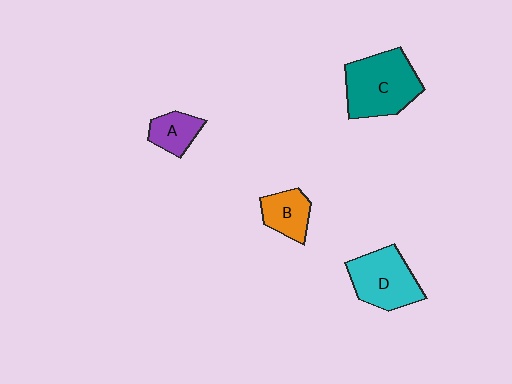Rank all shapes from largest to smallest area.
From largest to smallest: C (teal), D (cyan), B (orange), A (purple).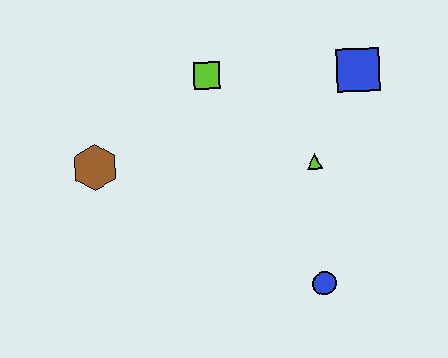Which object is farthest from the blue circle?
The brown hexagon is farthest from the blue circle.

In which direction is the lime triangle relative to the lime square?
The lime triangle is to the right of the lime square.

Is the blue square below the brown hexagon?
No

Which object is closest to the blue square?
The lime triangle is closest to the blue square.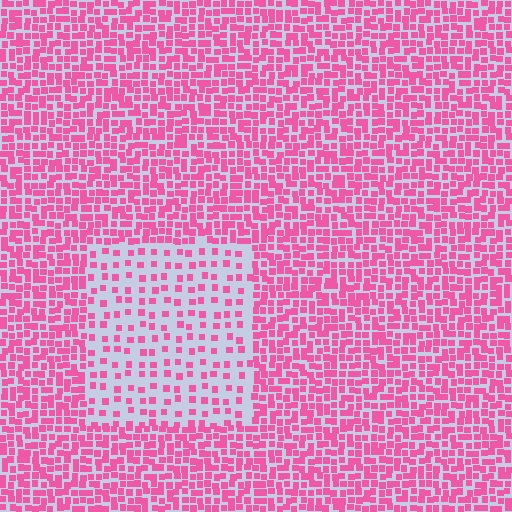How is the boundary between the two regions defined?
The boundary is defined by a change in element density (approximately 2.4x ratio). All elements are the same color, size, and shape.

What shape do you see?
I see a rectangle.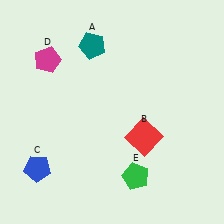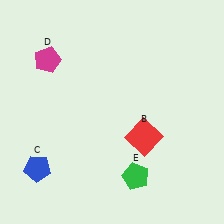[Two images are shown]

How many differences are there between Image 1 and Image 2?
There is 1 difference between the two images.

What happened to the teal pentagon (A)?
The teal pentagon (A) was removed in Image 2. It was in the top-left area of Image 1.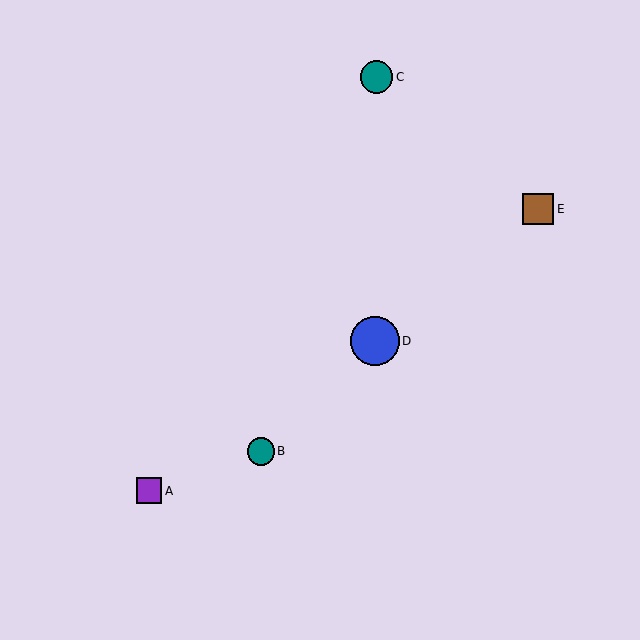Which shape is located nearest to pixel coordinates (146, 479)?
The purple square (labeled A) at (149, 491) is nearest to that location.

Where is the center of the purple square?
The center of the purple square is at (149, 491).